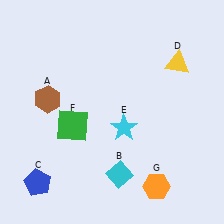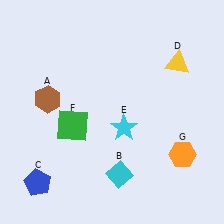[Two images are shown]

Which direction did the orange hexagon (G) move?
The orange hexagon (G) moved up.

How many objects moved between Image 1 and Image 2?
1 object moved between the two images.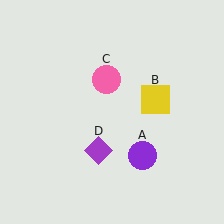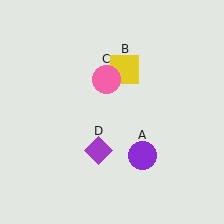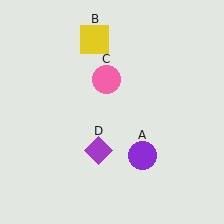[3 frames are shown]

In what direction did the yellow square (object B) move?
The yellow square (object B) moved up and to the left.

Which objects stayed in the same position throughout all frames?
Purple circle (object A) and pink circle (object C) and purple diamond (object D) remained stationary.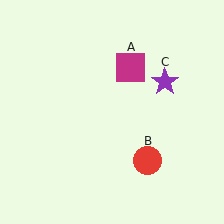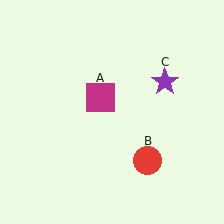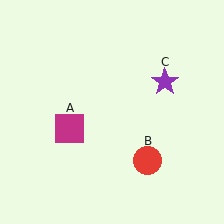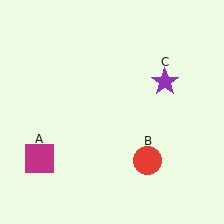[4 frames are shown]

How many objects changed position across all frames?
1 object changed position: magenta square (object A).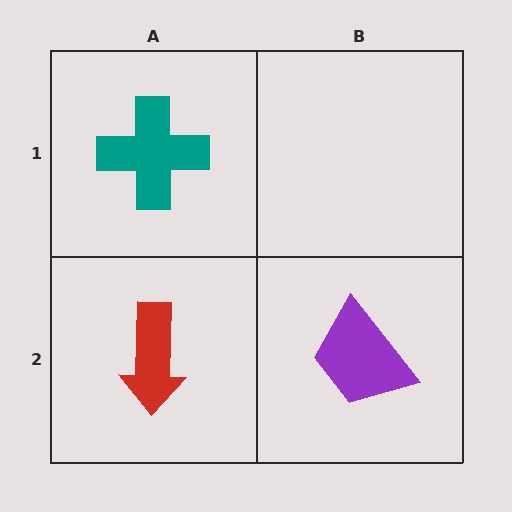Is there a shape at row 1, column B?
No, that cell is empty.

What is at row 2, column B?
A purple trapezoid.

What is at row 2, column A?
A red arrow.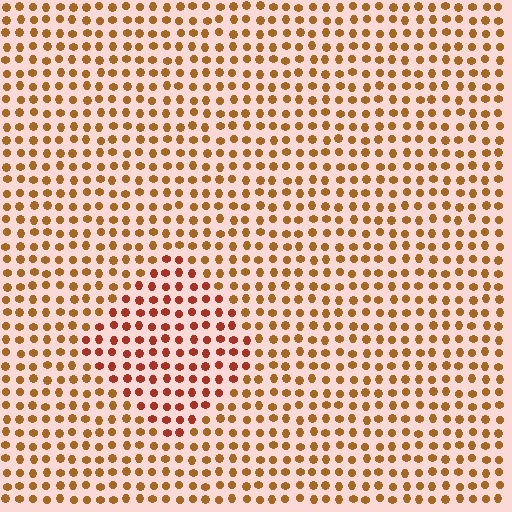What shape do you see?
I see a diamond.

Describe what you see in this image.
The image is filled with small brown elements in a uniform arrangement. A diamond-shaped region is visible where the elements are tinted to a slightly different hue, forming a subtle color boundary.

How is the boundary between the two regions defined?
The boundary is defined purely by a slight shift in hue (about 26 degrees). Spacing, size, and orientation are identical on both sides.